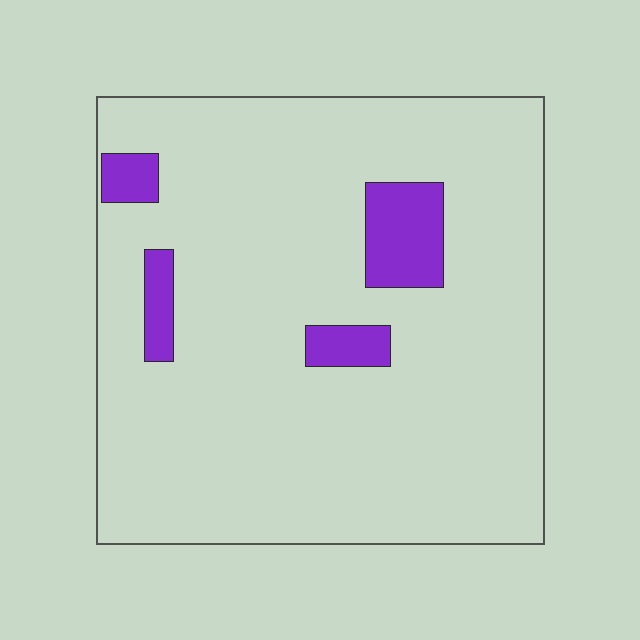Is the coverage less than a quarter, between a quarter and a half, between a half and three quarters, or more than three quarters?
Less than a quarter.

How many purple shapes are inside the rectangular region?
4.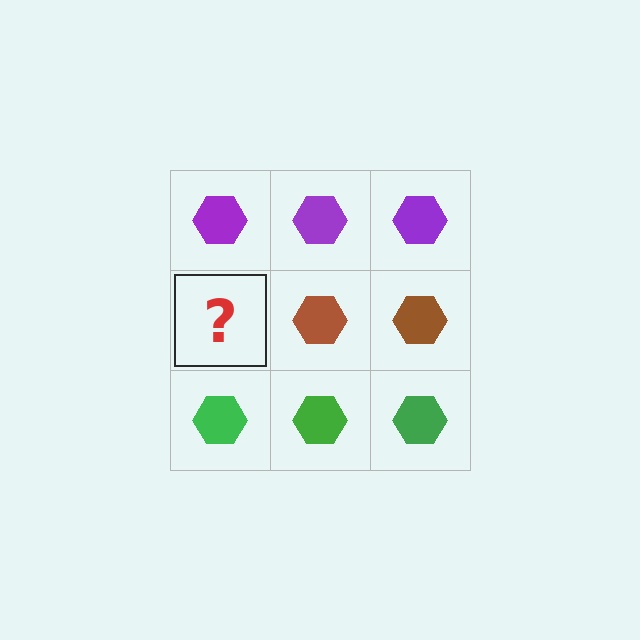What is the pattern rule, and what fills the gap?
The rule is that each row has a consistent color. The gap should be filled with a brown hexagon.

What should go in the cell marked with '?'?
The missing cell should contain a brown hexagon.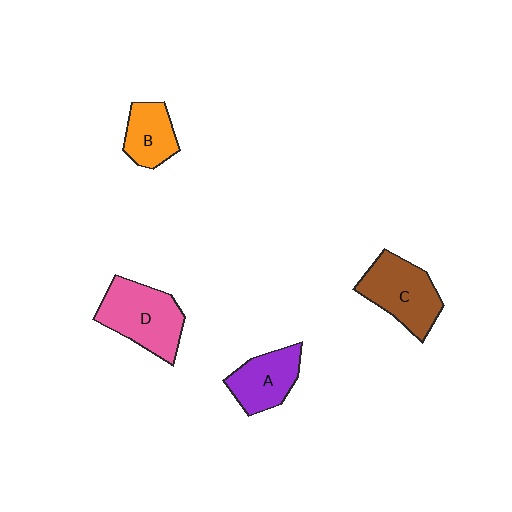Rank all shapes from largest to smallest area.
From largest to smallest: D (pink), C (brown), A (purple), B (orange).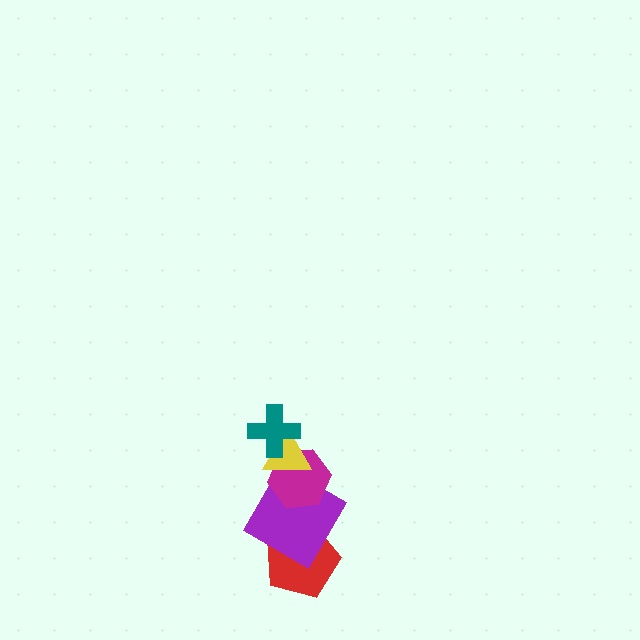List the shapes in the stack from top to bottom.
From top to bottom: the teal cross, the yellow triangle, the magenta hexagon, the purple diamond, the red pentagon.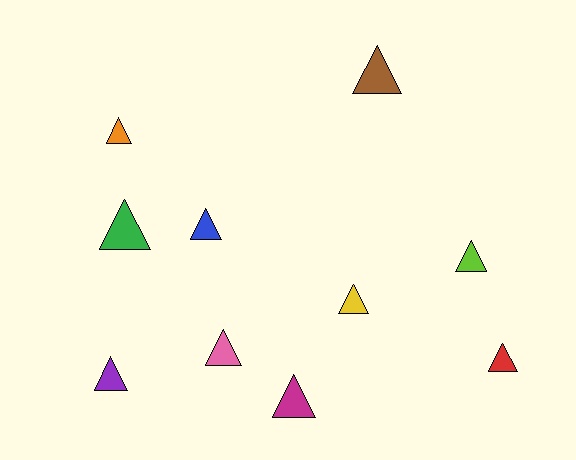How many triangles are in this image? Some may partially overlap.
There are 10 triangles.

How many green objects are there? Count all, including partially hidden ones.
There is 1 green object.